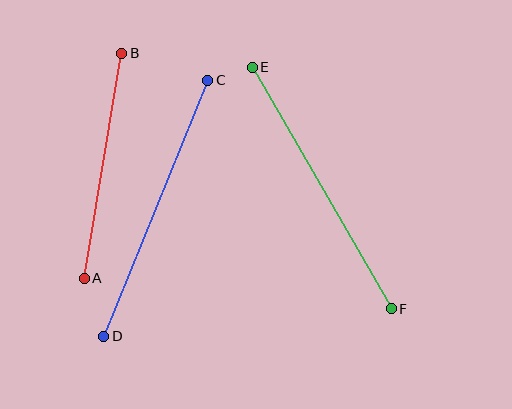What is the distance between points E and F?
The distance is approximately 278 pixels.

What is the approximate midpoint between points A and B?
The midpoint is at approximately (103, 166) pixels.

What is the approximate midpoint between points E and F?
The midpoint is at approximately (322, 188) pixels.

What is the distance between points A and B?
The distance is approximately 228 pixels.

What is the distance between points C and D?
The distance is approximately 276 pixels.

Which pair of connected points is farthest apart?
Points E and F are farthest apart.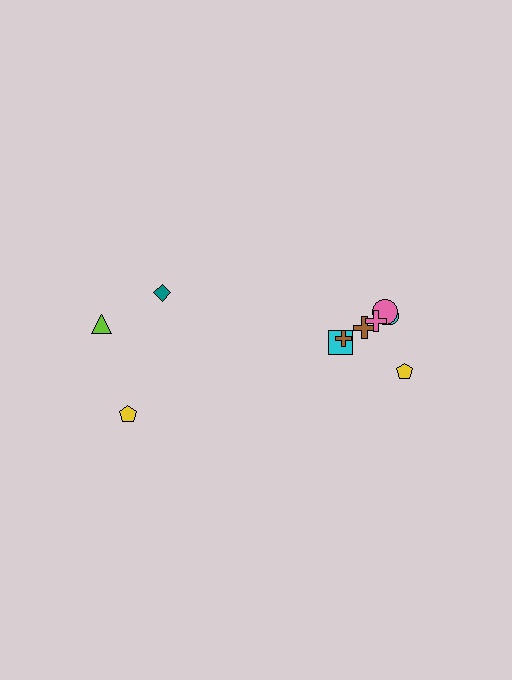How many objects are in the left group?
There are 3 objects.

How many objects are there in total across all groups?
There are 10 objects.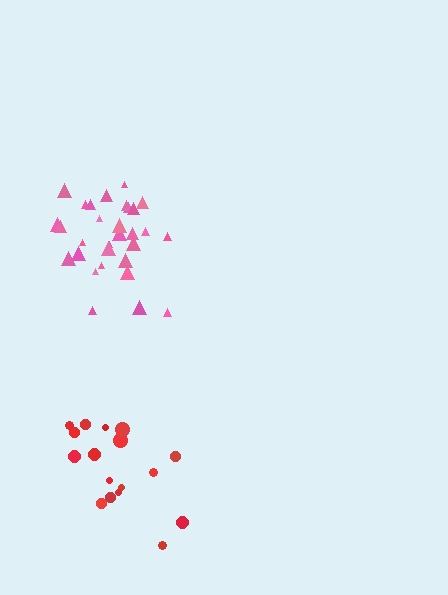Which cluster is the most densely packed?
Pink.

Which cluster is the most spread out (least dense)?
Red.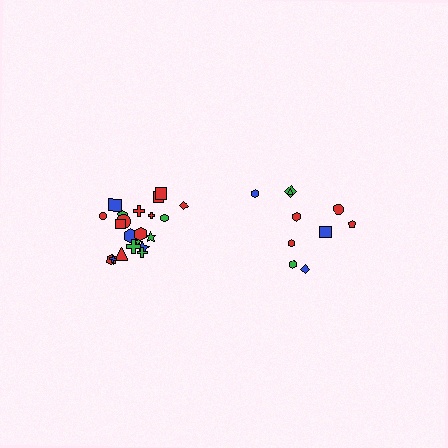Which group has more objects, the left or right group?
The left group.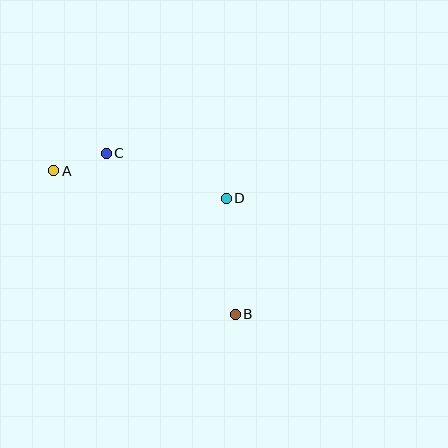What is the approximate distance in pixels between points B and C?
The distance between B and C is approximately 206 pixels.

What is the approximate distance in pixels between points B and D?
The distance between B and D is approximately 117 pixels.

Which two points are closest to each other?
Points A and C are closest to each other.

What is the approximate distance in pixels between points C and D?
The distance between C and D is approximately 128 pixels.